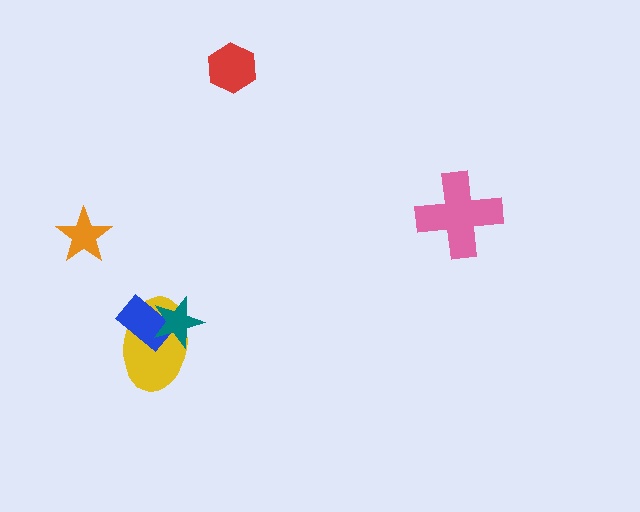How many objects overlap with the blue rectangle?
2 objects overlap with the blue rectangle.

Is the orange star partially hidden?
No, no other shape covers it.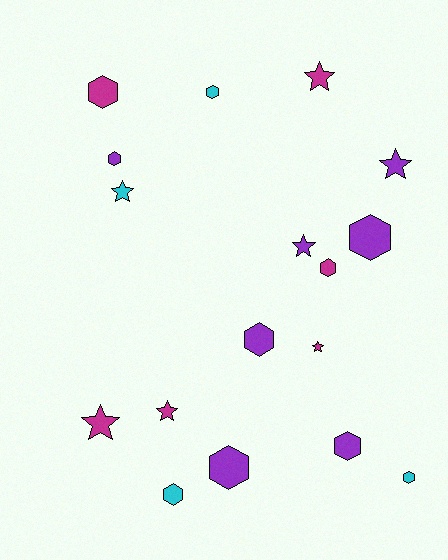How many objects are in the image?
There are 17 objects.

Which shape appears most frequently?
Hexagon, with 10 objects.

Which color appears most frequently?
Purple, with 7 objects.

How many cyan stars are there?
There is 1 cyan star.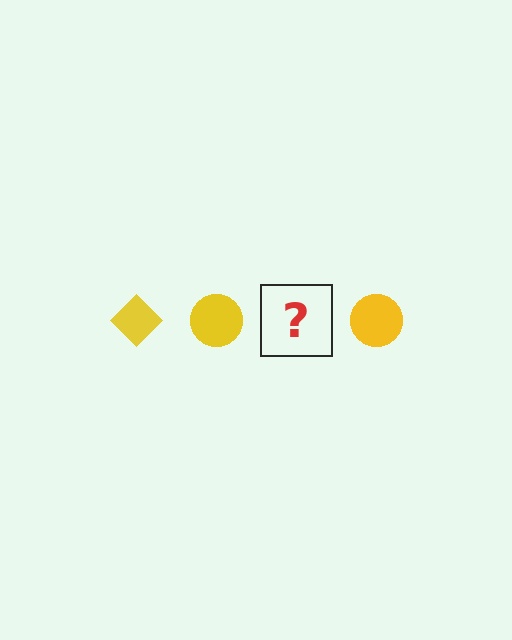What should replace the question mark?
The question mark should be replaced with a yellow diamond.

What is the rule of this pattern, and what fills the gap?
The rule is that the pattern cycles through diamond, circle shapes in yellow. The gap should be filled with a yellow diamond.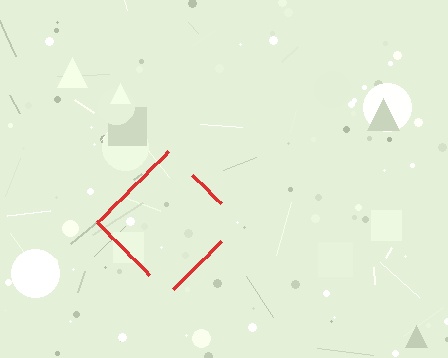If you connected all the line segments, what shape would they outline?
They would outline a diamond.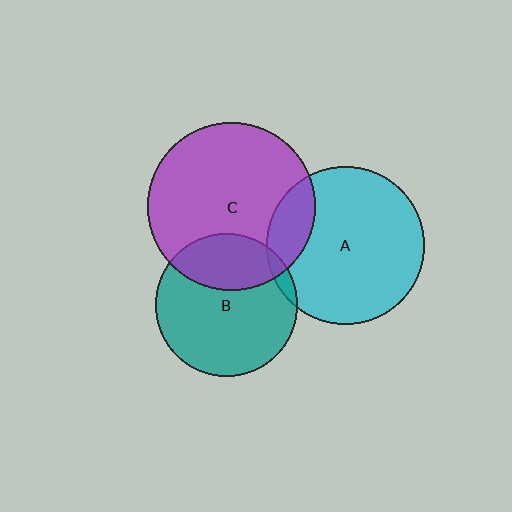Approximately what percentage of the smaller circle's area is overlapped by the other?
Approximately 30%.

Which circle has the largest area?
Circle C (purple).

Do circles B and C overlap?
Yes.